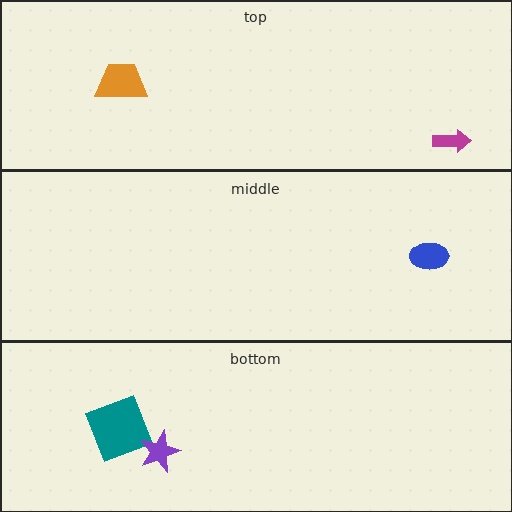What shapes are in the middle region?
The blue ellipse.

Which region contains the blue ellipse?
The middle region.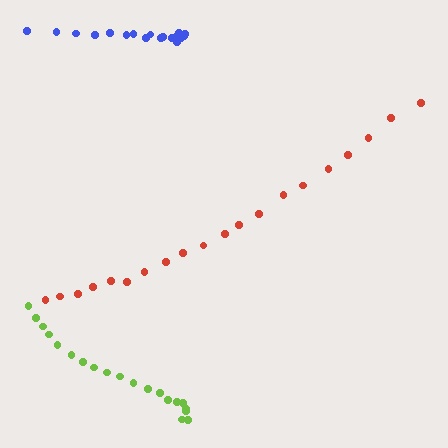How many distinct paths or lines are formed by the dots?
There are 3 distinct paths.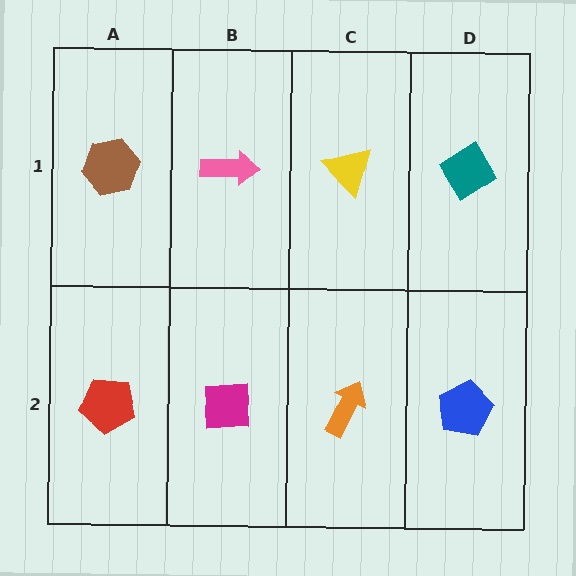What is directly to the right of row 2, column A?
A magenta square.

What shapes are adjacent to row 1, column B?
A magenta square (row 2, column B), a brown hexagon (row 1, column A), a yellow triangle (row 1, column C).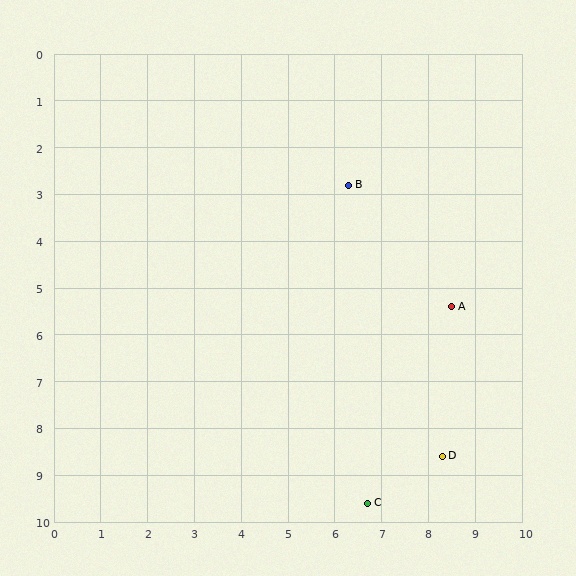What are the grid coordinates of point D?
Point D is at approximately (8.3, 8.6).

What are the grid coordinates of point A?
Point A is at approximately (8.5, 5.4).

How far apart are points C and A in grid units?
Points C and A are about 4.6 grid units apart.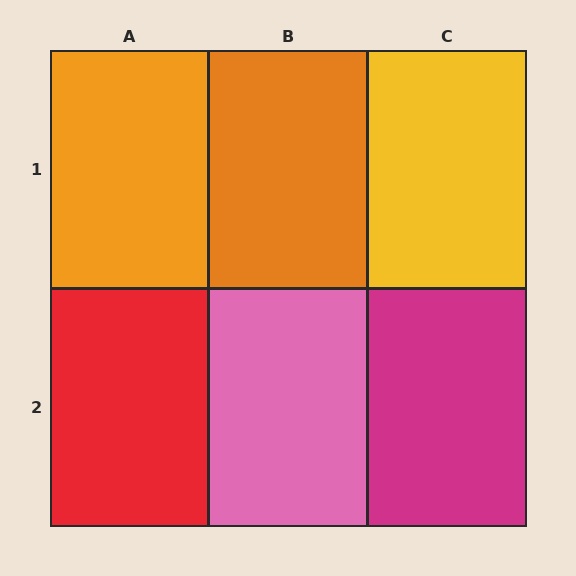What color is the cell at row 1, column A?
Orange.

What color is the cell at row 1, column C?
Yellow.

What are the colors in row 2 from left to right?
Red, pink, magenta.